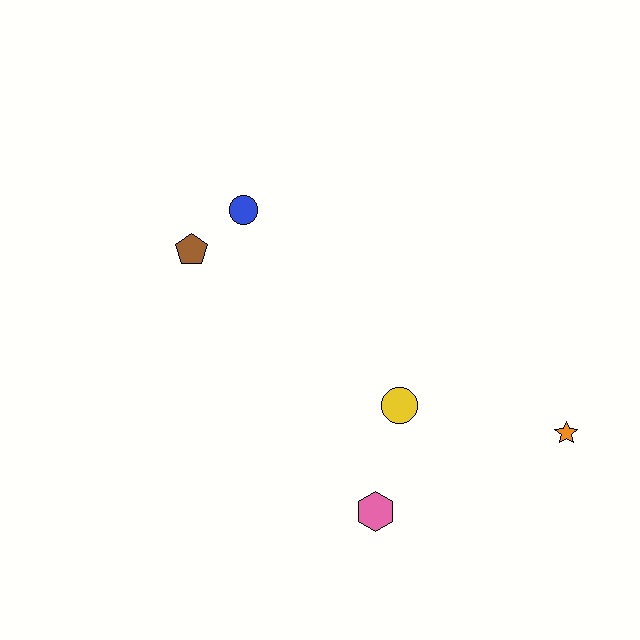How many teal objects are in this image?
There are no teal objects.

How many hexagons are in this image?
There is 1 hexagon.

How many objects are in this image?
There are 5 objects.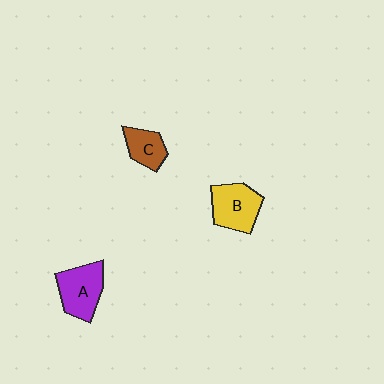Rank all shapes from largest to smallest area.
From largest to smallest: A (purple), B (yellow), C (brown).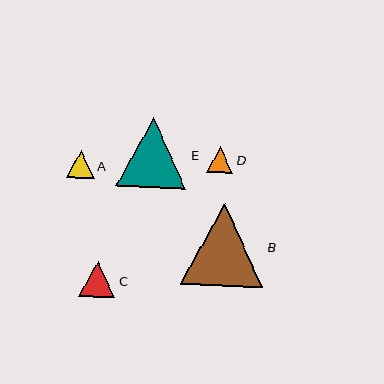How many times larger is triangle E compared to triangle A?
Triangle E is approximately 2.5 times the size of triangle A.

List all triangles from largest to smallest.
From largest to smallest: B, E, C, A, D.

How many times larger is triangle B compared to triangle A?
Triangle B is approximately 2.9 times the size of triangle A.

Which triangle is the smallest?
Triangle D is the smallest with a size of approximately 26 pixels.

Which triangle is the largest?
Triangle B is the largest with a size of approximately 82 pixels.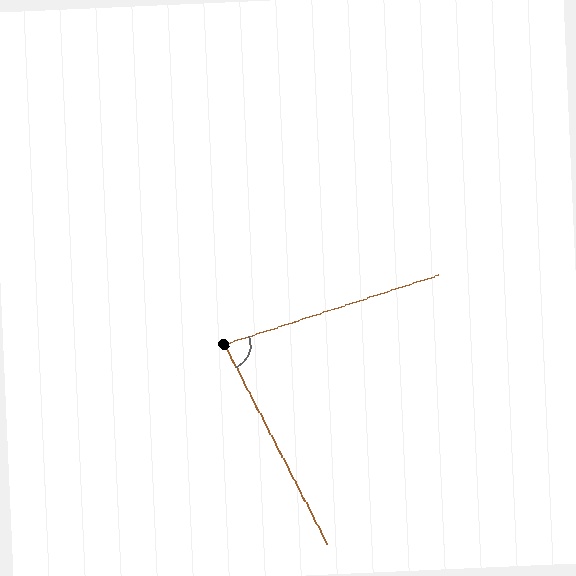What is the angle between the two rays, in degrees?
Approximately 81 degrees.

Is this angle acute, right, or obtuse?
It is acute.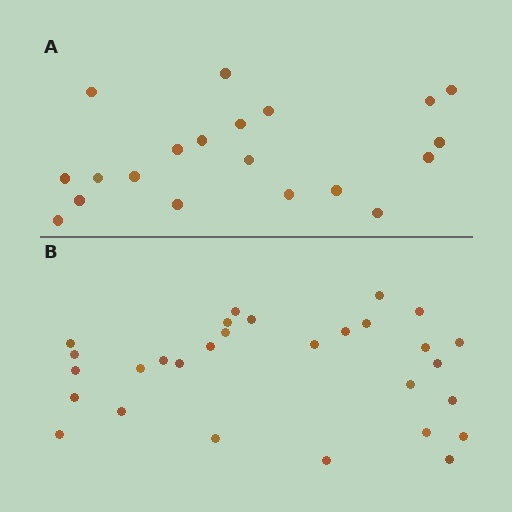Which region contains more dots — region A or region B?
Region B (the bottom region) has more dots.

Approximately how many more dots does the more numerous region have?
Region B has roughly 8 or so more dots than region A.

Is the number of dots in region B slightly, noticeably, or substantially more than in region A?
Region B has substantially more. The ratio is roughly 1.4 to 1.